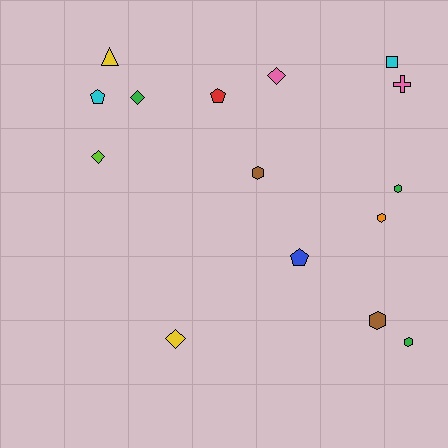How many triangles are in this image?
There is 1 triangle.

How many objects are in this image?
There are 15 objects.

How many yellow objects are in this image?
There are 2 yellow objects.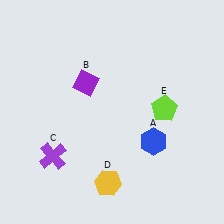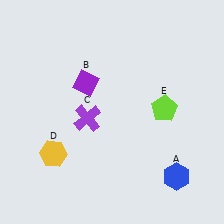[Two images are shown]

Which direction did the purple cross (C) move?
The purple cross (C) moved up.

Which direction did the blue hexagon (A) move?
The blue hexagon (A) moved down.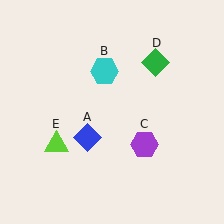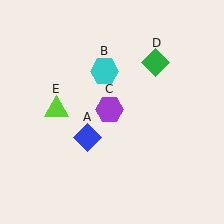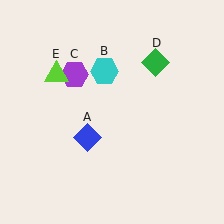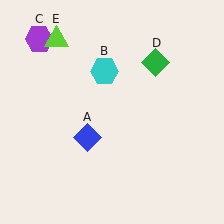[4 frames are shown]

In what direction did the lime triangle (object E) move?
The lime triangle (object E) moved up.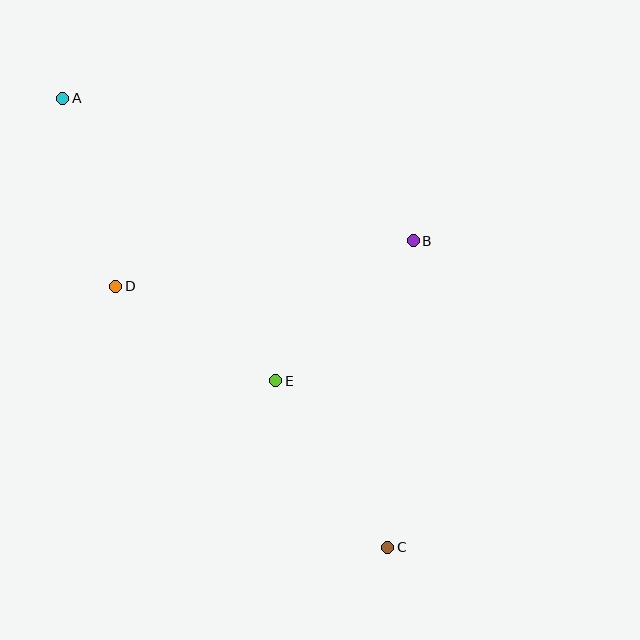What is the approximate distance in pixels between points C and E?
The distance between C and E is approximately 201 pixels.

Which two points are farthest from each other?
Points A and C are farthest from each other.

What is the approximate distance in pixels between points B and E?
The distance between B and E is approximately 196 pixels.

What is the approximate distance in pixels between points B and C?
The distance between B and C is approximately 307 pixels.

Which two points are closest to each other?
Points D and E are closest to each other.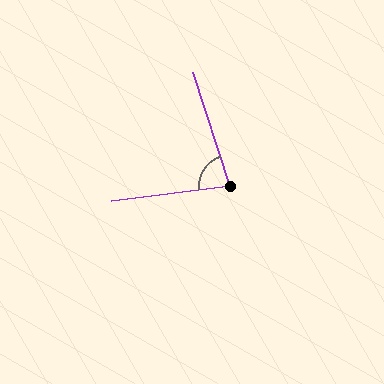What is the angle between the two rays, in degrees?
Approximately 79 degrees.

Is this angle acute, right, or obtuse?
It is acute.